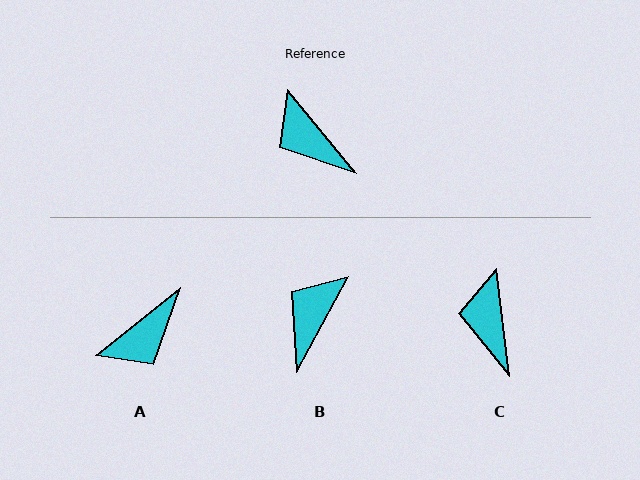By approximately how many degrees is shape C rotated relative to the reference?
Approximately 33 degrees clockwise.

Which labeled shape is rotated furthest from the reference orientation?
A, about 89 degrees away.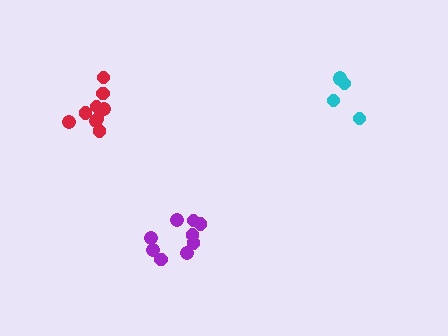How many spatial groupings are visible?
There are 3 spatial groupings.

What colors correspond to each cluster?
The clusters are colored: cyan, red, purple.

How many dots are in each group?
Group 1: 5 dots, Group 2: 9 dots, Group 3: 9 dots (23 total).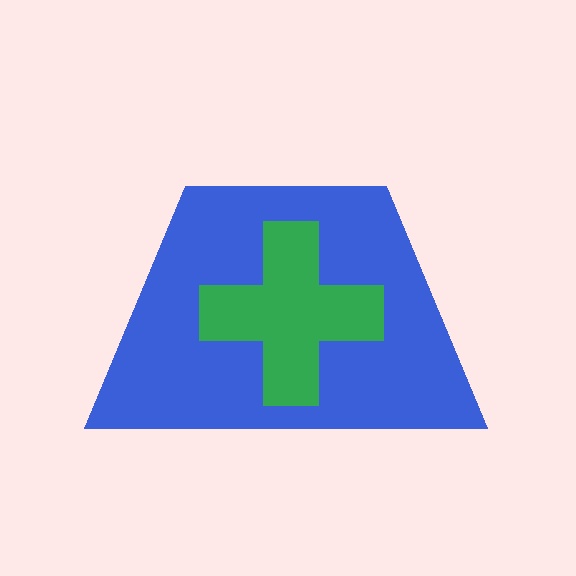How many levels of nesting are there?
2.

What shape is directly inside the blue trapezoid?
The green cross.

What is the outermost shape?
The blue trapezoid.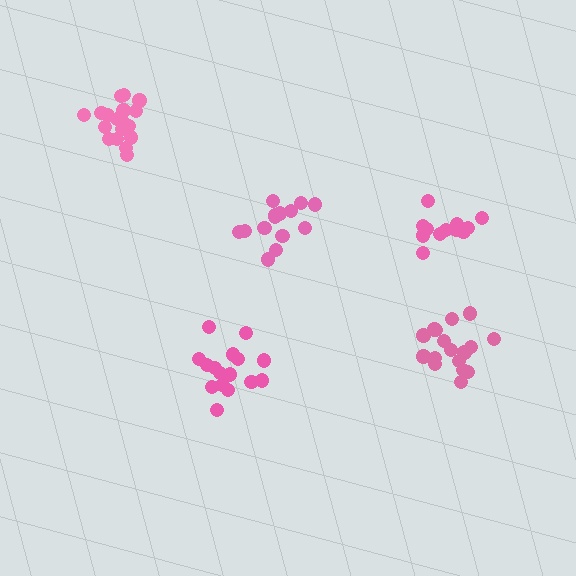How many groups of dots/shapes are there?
There are 5 groups.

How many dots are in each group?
Group 1: 12 dots, Group 2: 18 dots, Group 3: 14 dots, Group 4: 16 dots, Group 5: 17 dots (77 total).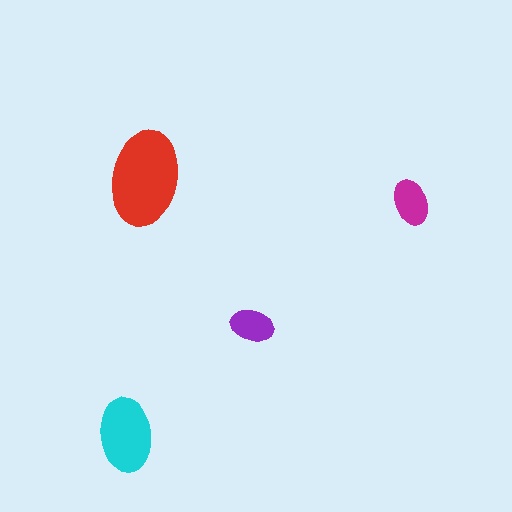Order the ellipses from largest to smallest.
the red one, the cyan one, the magenta one, the purple one.